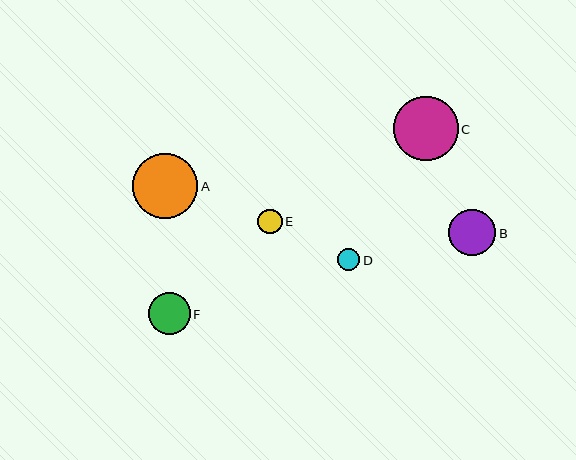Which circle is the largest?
Circle A is the largest with a size of approximately 65 pixels.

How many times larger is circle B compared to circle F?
Circle B is approximately 1.1 times the size of circle F.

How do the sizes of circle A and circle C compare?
Circle A and circle C are approximately the same size.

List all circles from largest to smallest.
From largest to smallest: A, C, B, F, E, D.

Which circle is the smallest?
Circle D is the smallest with a size of approximately 22 pixels.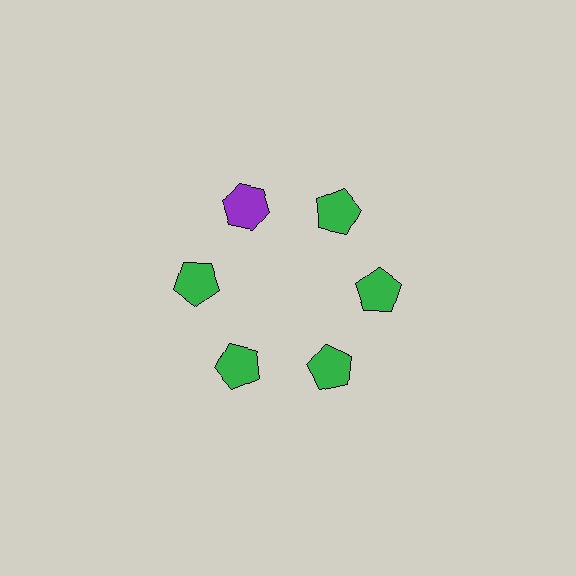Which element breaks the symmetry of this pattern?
The purple hexagon at roughly the 11 o'clock position breaks the symmetry. All other shapes are green pentagons.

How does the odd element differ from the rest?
It differs in both color (purple instead of green) and shape (hexagon instead of pentagon).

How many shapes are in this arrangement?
There are 6 shapes arranged in a ring pattern.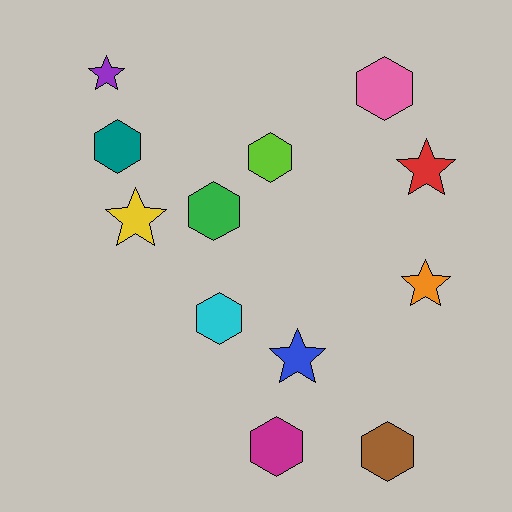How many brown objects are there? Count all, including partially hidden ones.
There is 1 brown object.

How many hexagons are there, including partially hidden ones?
There are 7 hexagons.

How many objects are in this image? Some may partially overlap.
There are 12 objects.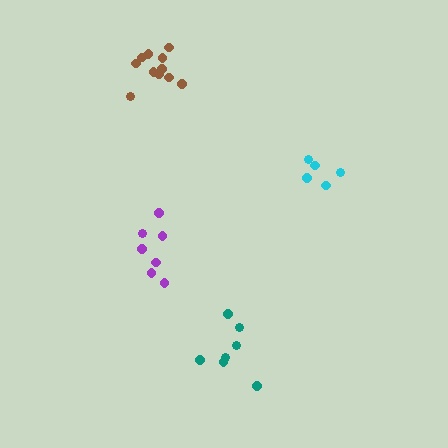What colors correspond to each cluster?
The clusters are colored: purple, brown, cyan, teal.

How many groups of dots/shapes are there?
There are 4 groups.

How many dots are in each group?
Group 1: 7 dots, Group 2: 11 dots, Group 3: 5 dots, Group 4: 7 dots (30 total).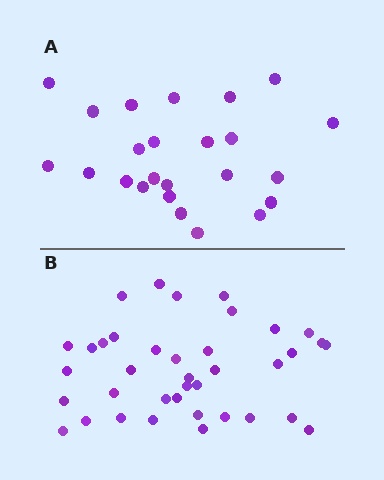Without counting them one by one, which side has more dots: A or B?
Region B (the bottom region) has more dots.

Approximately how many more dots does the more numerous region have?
Region B has approximately 15 more dots than region A.